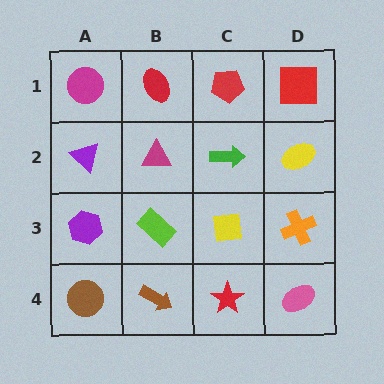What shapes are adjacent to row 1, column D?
A yellow ellipse (row 2, column D), a red pentagon (row 1, column C).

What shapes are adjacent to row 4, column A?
A purple hexagon (row 3, column A), a brown arrow (row 4, column B).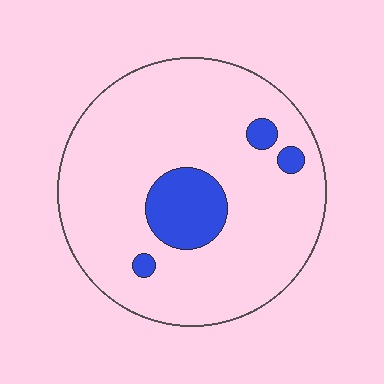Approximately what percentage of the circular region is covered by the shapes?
Approximately 15%.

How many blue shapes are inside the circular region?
4.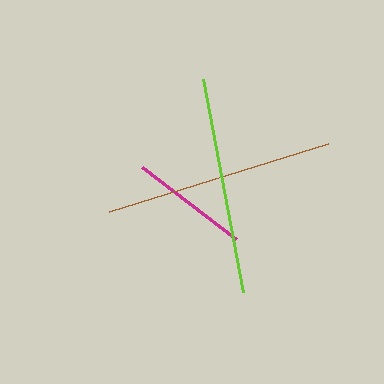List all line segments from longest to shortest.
From longest to shortest: brown, lime, magenta.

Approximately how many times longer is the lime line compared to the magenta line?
The lime line is approximately 1.8 times the length of the magenta line.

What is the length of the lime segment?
The lime segment is approximately 218 pixels long.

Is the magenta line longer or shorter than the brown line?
The brown line is longer than the magenta line.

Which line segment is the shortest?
The magenta line is the shortest at approximately 119 pixels.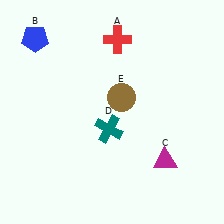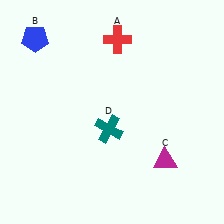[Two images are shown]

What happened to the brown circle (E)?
The brown circle (E) was removed in Image 2. It was in the top-right area of Image 1.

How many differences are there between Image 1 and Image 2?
There is 1 difference between the two images.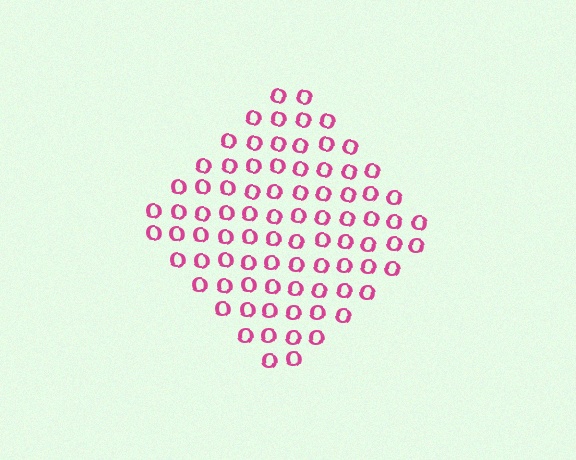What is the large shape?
The large shape is a diamond.